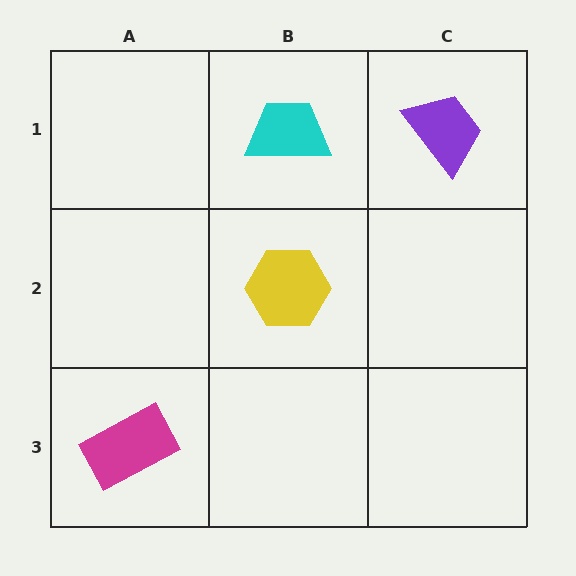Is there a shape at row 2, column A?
No, that cell is empty.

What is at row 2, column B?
A yellow hexagon.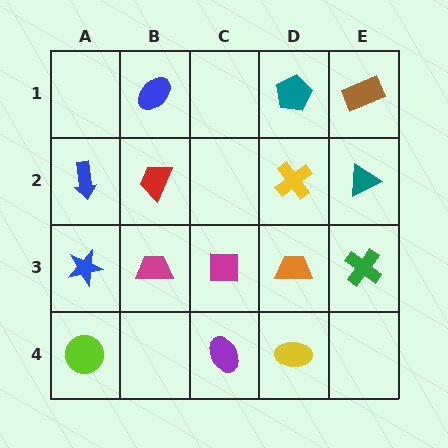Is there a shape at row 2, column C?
No, that cell is empty.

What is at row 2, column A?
A blue arrow.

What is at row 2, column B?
A red trapezoid.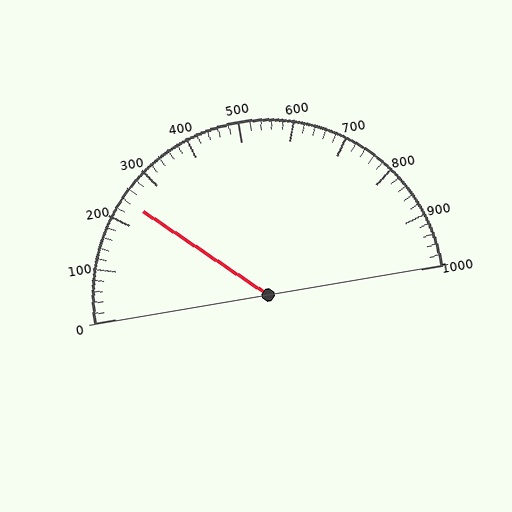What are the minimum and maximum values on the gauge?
The gauge ranges from 0 to 1000.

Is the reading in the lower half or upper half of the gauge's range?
The reading is in the lower half of the range (0 to 1000).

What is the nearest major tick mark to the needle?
The nearest major tick mark is 200.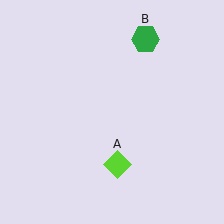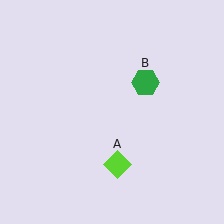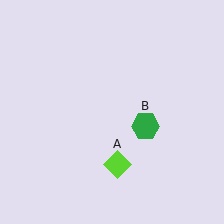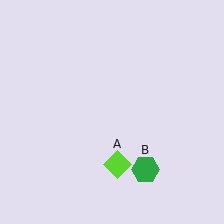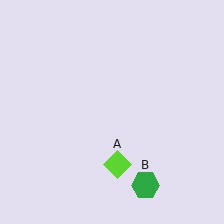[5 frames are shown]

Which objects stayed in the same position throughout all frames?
Lime diamond (object A) remained stationary.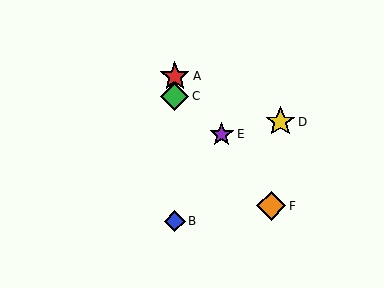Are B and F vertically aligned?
No, B is at x≈175 and F is at x≈271.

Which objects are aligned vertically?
Objects A, B, C are aligned vertically.